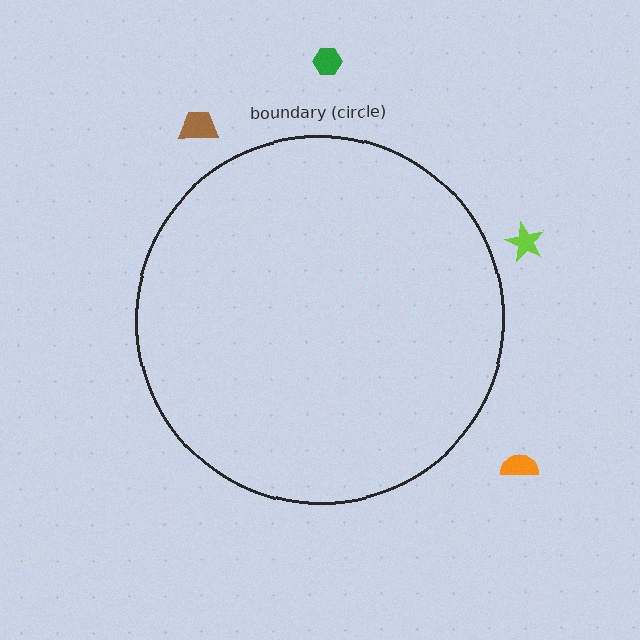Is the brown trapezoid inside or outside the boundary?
Outside.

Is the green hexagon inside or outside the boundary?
Outside.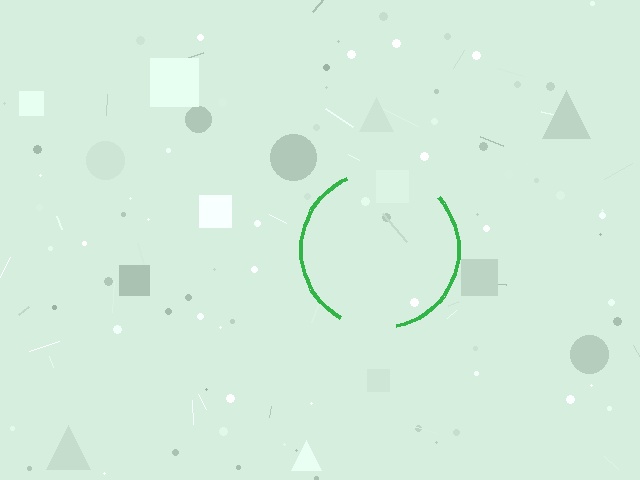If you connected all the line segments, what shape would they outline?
They would outline a circle.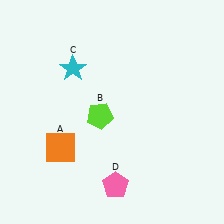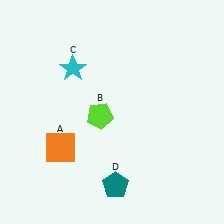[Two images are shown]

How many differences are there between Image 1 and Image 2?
There is 1 difference between the two images.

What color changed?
The pentagon (D) changed from pink in Image 1 to teal in Image 2.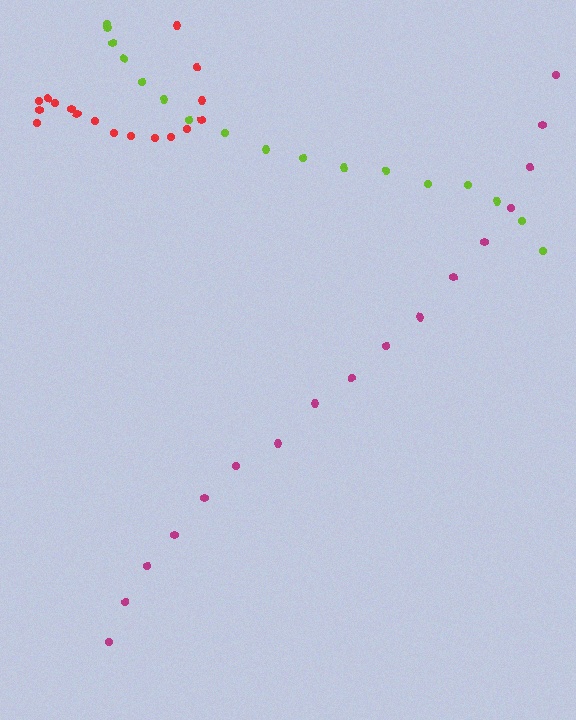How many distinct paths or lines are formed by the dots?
There are 3 distinct paths.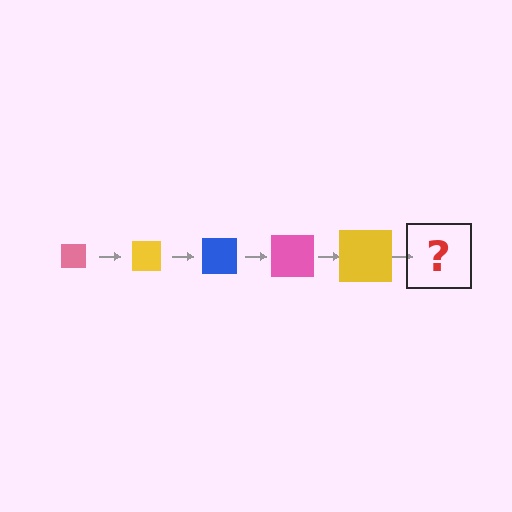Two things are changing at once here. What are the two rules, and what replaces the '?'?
The two rules are that the square grows larger each step and the color cycles through pink, yellow, and blue. The '?' should be a blue square, larger than the previous one.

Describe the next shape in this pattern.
It should be a blue square, larger than the previous one.